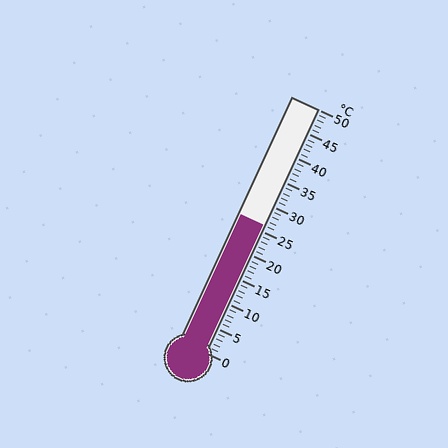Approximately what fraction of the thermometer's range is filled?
The thermometer is filled to approximately 50% of its range.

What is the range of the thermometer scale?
The thermometer scale ranges from 0°C to 50°C.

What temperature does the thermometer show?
The thermometer shows approximately 26°C.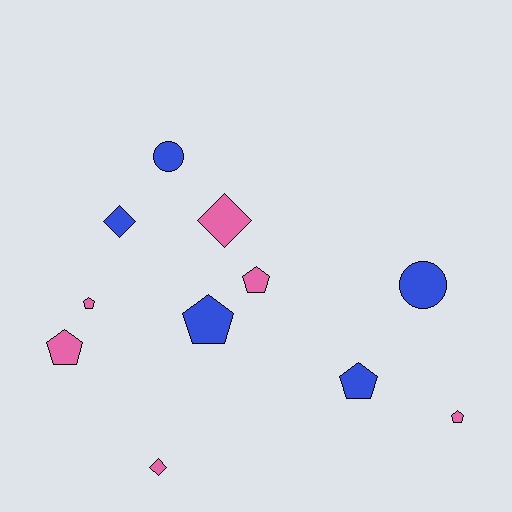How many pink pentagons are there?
There are 4 pink pentagons.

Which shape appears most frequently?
Pentagon, with 6 objects.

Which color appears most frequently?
Pink, with 6 objects.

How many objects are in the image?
There are 11 objects.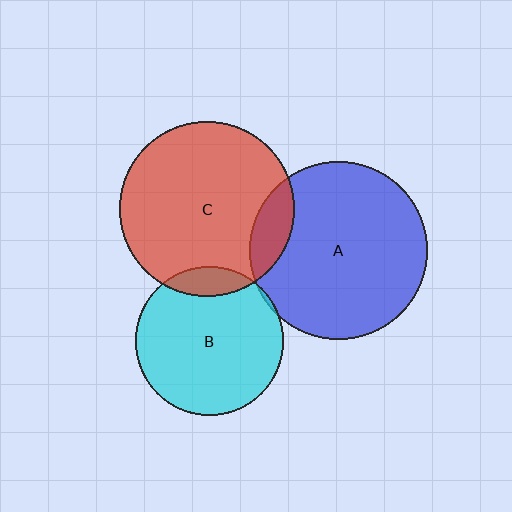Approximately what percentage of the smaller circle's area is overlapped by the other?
Approximately 10%.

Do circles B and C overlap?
Yes.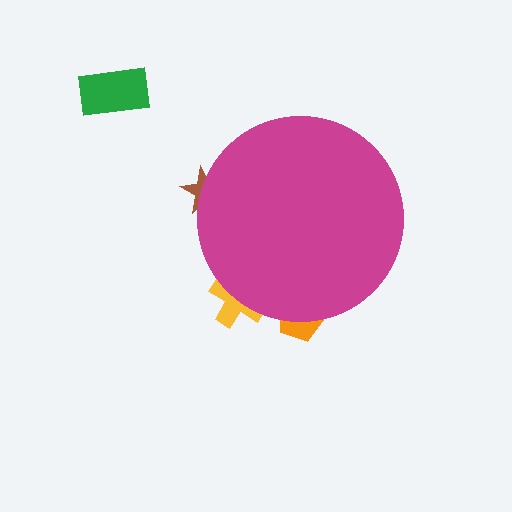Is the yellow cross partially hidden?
Yes, the yellow cross is partially hidden behind the magenta circle.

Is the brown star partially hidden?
Yes, the brown star is partially hidden behind the magenta circle.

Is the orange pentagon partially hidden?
Yes, the orange pentagon is partially hidden behind the magenta circle.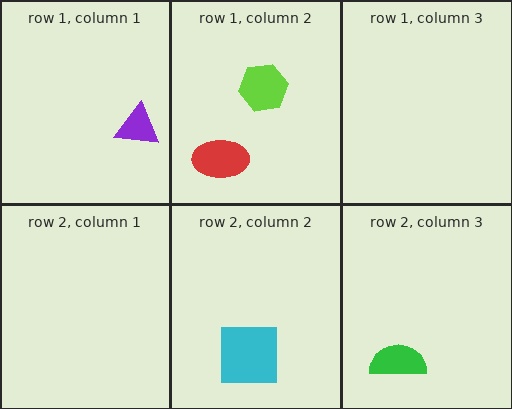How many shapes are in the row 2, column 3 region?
1.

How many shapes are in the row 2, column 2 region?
1.